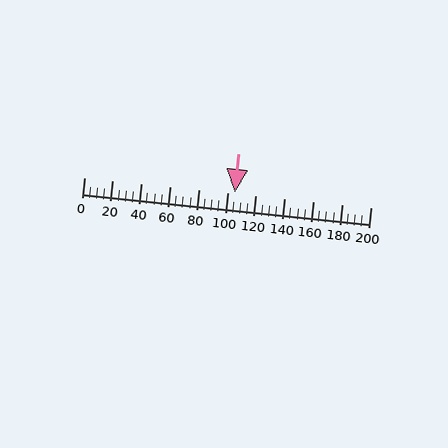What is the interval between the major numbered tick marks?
The major tick marks are spaced 20 units apart.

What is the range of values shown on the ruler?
The ruler shows values from 0 to 200.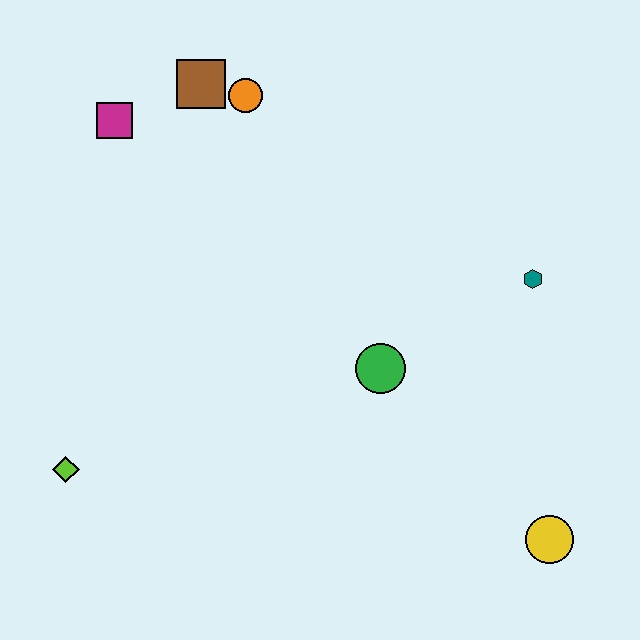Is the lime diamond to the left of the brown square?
Yes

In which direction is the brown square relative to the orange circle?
The brown square is to the left of the orange circle.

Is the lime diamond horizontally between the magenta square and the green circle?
No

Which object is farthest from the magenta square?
The yellow circle is farthest from the magenta square.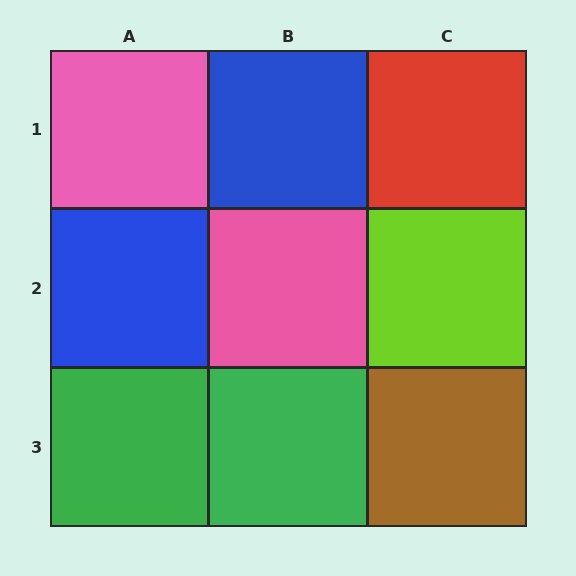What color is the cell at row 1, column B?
Blue.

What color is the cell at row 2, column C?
Lime.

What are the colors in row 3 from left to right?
Green, green, brown.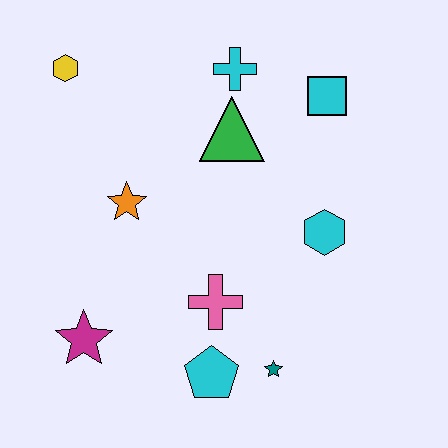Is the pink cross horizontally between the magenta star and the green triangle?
Yes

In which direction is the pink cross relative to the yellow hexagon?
The pink cross is below the yellow hexagon.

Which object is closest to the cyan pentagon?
The teal star is closest to the cyan pentagon.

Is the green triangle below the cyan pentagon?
No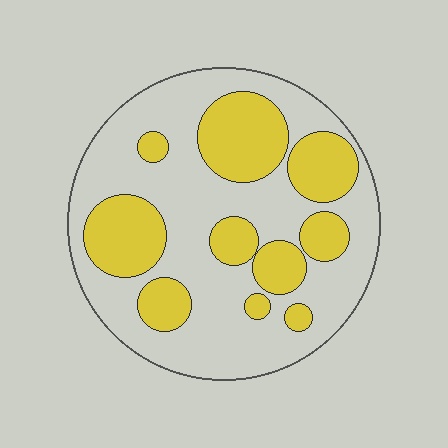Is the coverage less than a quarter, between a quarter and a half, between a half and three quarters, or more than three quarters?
Between a quarter and a half.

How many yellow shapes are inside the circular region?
10.